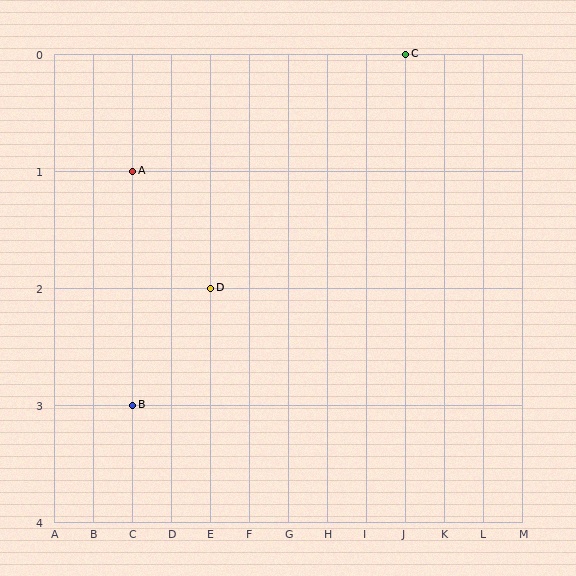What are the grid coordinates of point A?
Point A is at grid coordinates (C, 1).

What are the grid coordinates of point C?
Point C is at grid coordinates (J, 0).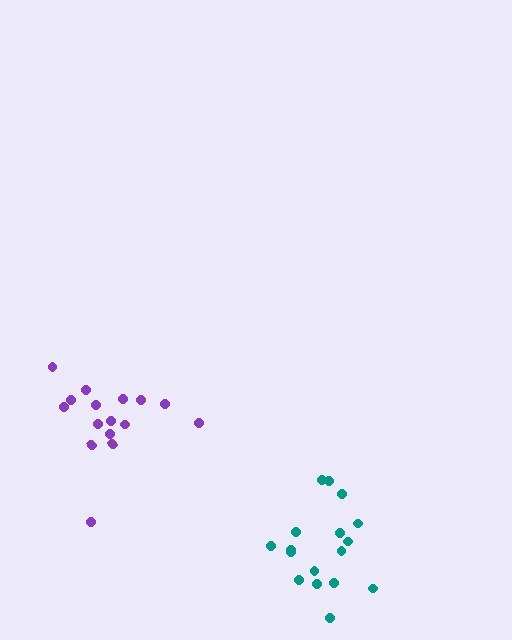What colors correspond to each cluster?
The clusters are colored: purple, teal.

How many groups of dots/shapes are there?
There are 2 groups.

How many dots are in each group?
Group 1: 16 dots, Group 2: 17 dots (33 total).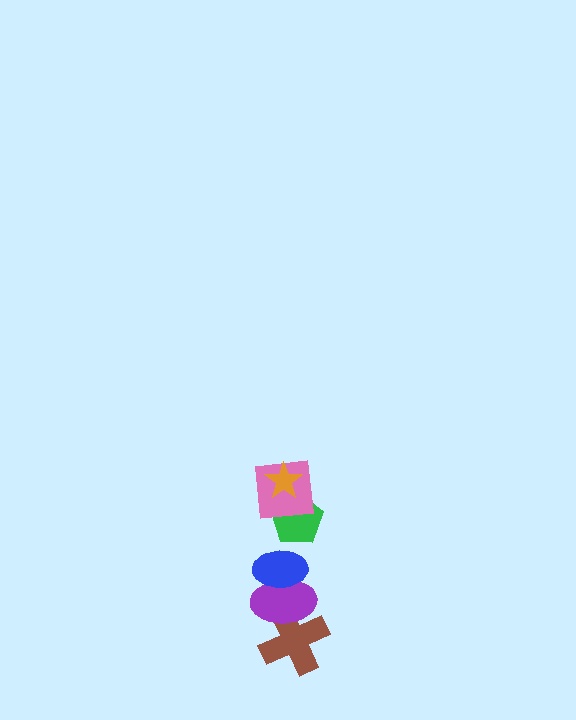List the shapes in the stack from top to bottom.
From top to bottom: the orange star, the pink square, the green pentagon, the blue ellipse, the purple ellipse, the brown cross.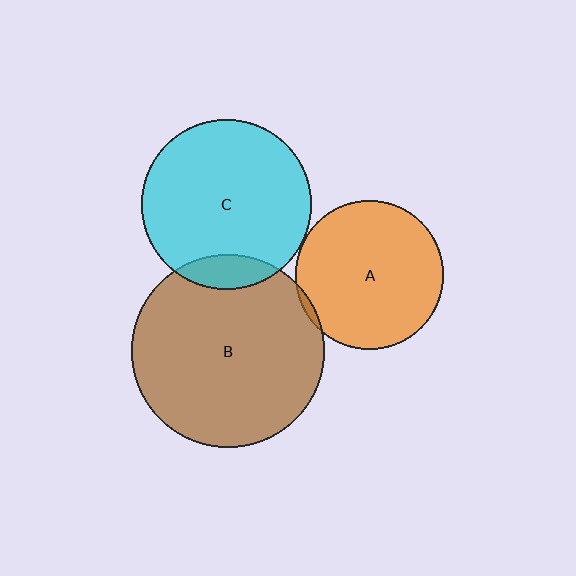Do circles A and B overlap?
Yes.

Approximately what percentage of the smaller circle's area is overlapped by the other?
Approximately 5%.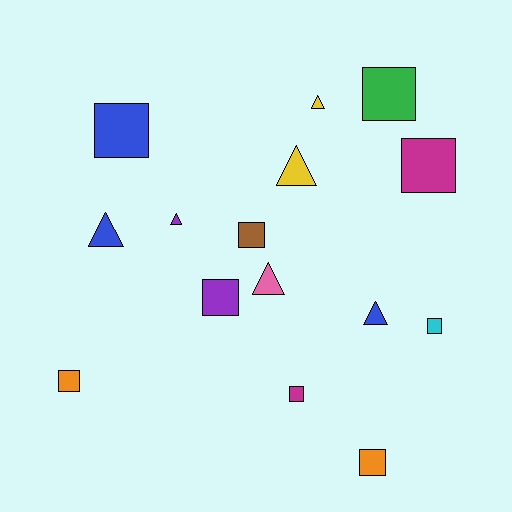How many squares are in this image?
There are 9 squares.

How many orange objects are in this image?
There are 2 orange objects.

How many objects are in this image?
There are 15 objects.